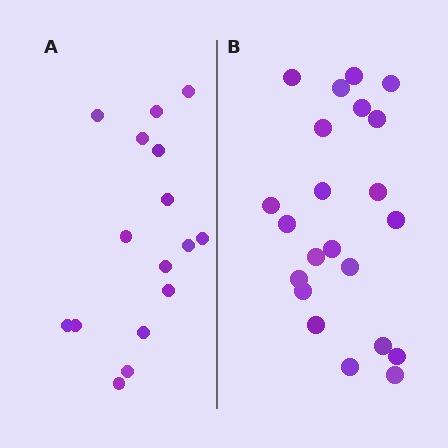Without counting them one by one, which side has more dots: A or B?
Region B (the right region) has more dots.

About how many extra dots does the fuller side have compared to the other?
Region B has about 6 more dots than region A.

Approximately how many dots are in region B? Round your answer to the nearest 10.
About 20 dots. (The exact count is 22, which rounds to 20.)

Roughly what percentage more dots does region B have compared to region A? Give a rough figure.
About 40% more.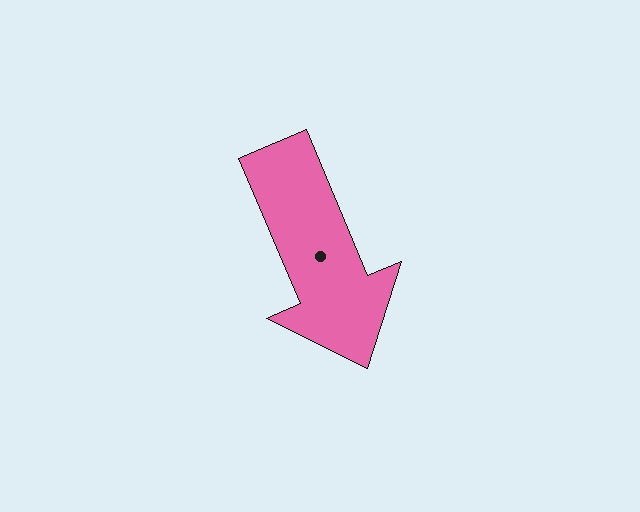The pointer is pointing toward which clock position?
Roughly 5 o'clock.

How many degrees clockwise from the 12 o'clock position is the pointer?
Approximately 157 degrees.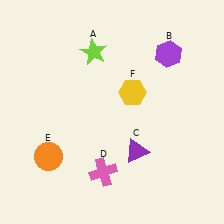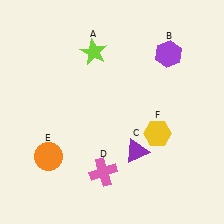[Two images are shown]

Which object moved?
The yellow hexagon (F) moved down.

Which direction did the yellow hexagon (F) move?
The yellow hexagon (F) moved down.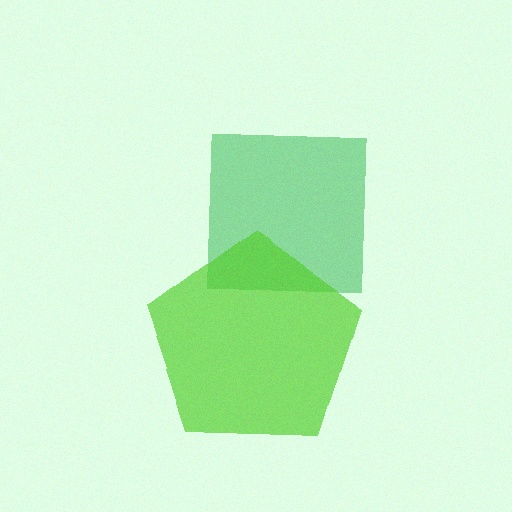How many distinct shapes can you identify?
There are 2 distinct shapes: a green square, a lime pentagon.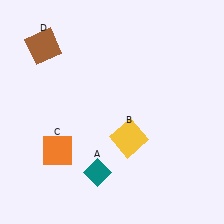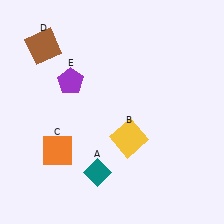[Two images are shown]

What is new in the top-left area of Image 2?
A purple pentagon (E) was added in the top-left area of Image 2.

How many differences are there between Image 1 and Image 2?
There is 1 difference between the two images.